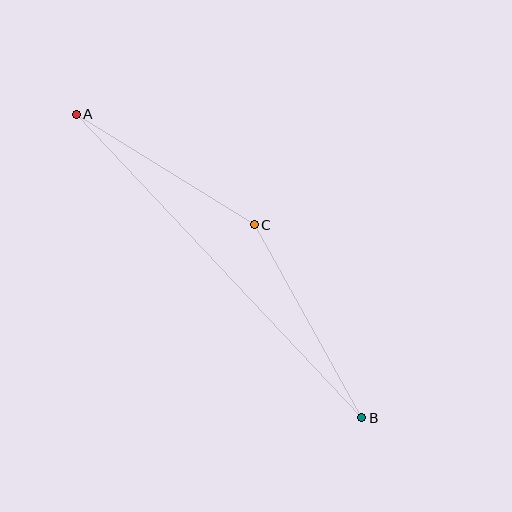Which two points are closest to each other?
Points A and C are closest to each other.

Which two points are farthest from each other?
Points A and B are farthest from each other.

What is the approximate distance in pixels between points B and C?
The distance between B and C is approximately 221 pixels.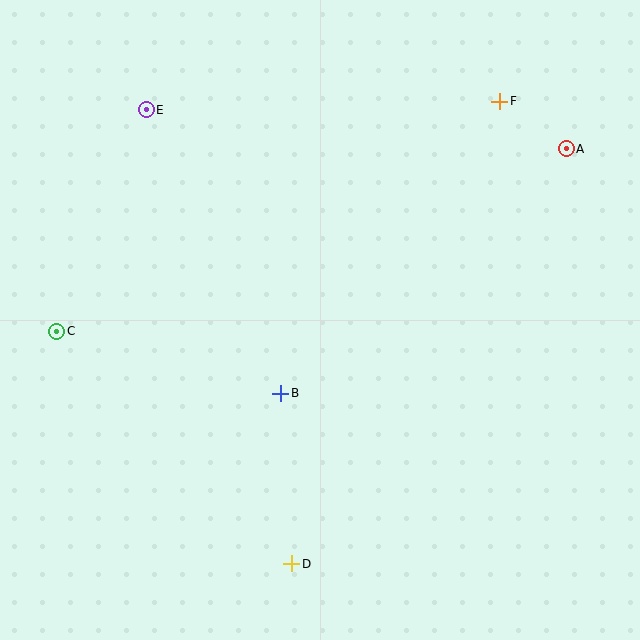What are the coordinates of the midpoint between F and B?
The midpoint between F and B is at (390, 247).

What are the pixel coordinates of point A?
Point A is at (566, 149).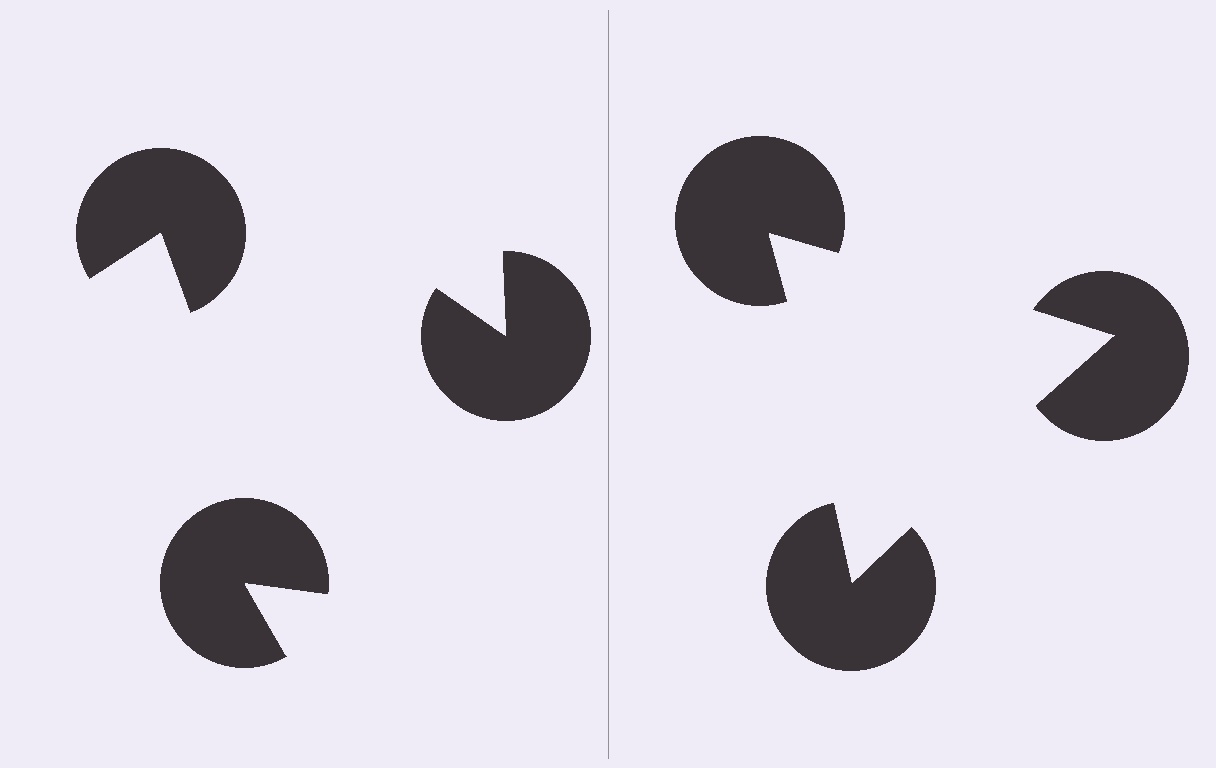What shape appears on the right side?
An illusory triangle.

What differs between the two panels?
The pac-man discs are positioned identically on both sides; only the wedge orientations differ. On the right they align to a triangle; on the left they are misaligned.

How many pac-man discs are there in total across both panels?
6 — 3 on each side.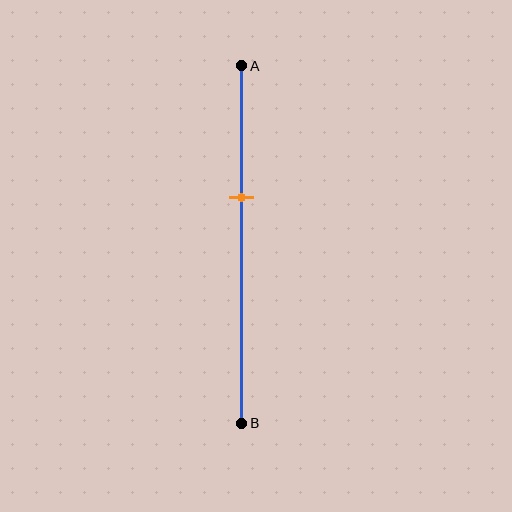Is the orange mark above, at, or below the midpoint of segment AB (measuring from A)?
The orange mark is above the midpoint of segment AB.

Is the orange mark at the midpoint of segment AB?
No, the mark is at about 35% from A, not at the 50% midpoint.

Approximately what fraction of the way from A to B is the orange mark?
The orange mark is approximately 35% of the way from A to B.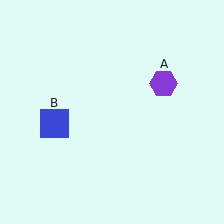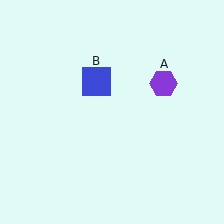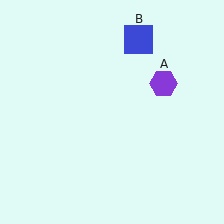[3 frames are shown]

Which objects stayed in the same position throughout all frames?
Purple hexagon (object A) remained stationary.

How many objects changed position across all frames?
1 object changed position: blue square (object B).